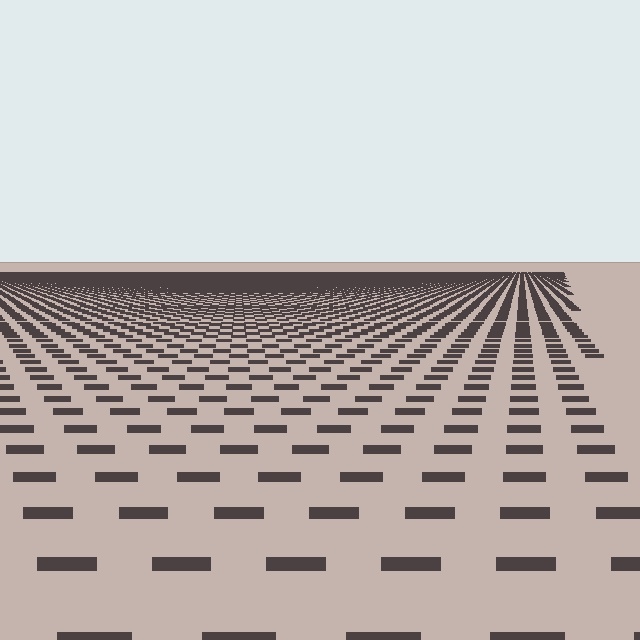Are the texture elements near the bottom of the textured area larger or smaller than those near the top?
Larger. Near the bottom, elements are closer to the viewer and appear at a bigger on-screen size.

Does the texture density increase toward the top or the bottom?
Density increases toward the top.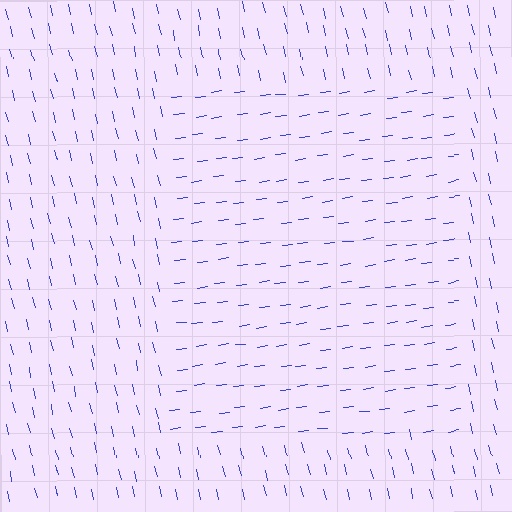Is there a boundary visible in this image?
Yes, there is a texture boundary formed by a change in line orientation.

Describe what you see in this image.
The image is filled with small blue line segments. A rectangle region in the image has lines oriented differently from the surrounding lines, creating a visible texture boundary.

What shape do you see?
I see a rectangle.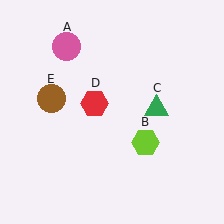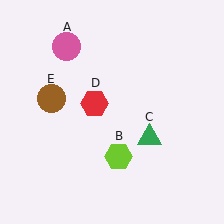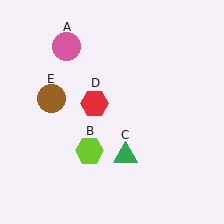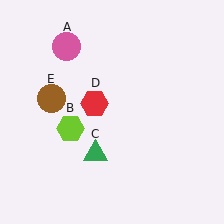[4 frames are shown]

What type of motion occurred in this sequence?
The lime hexagon (object B), green triangle (object C) rotated clockwise around the center of the scene.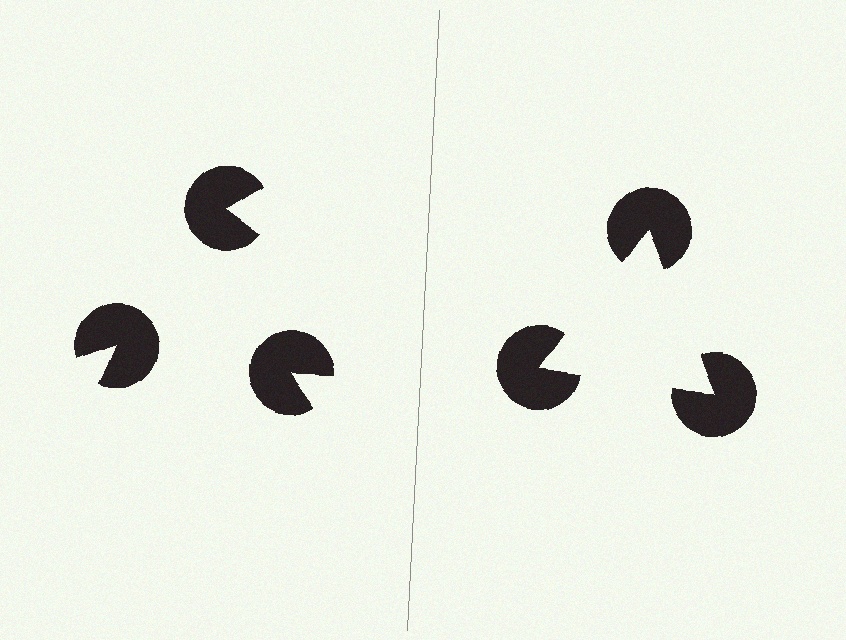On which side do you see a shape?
An illusory triangle appears on the right side. On the left side the wedge cuts are rotated, so no coherent shape forms.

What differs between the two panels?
The pac-man discs are positioned identically on both sides; only the wedge orientations differ. On the right they align to a triangle; on the left they are misaligned.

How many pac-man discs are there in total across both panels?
6 — 3 on each side.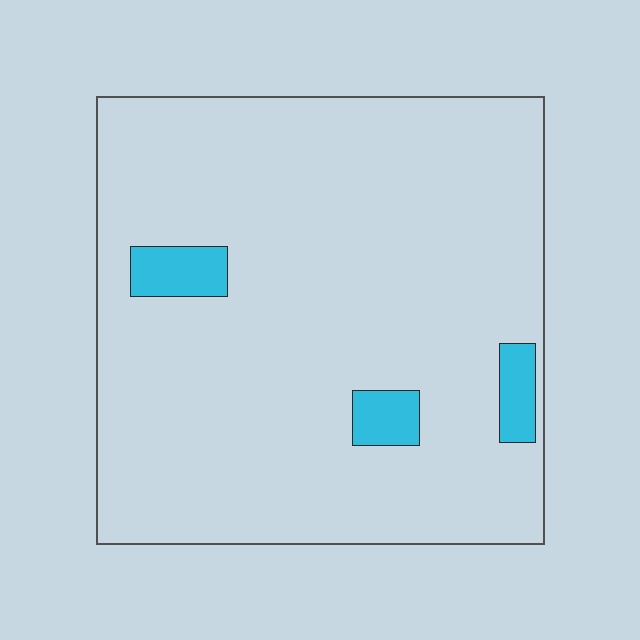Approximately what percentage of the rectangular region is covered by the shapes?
Approximately 5%.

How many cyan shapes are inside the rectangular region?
3.